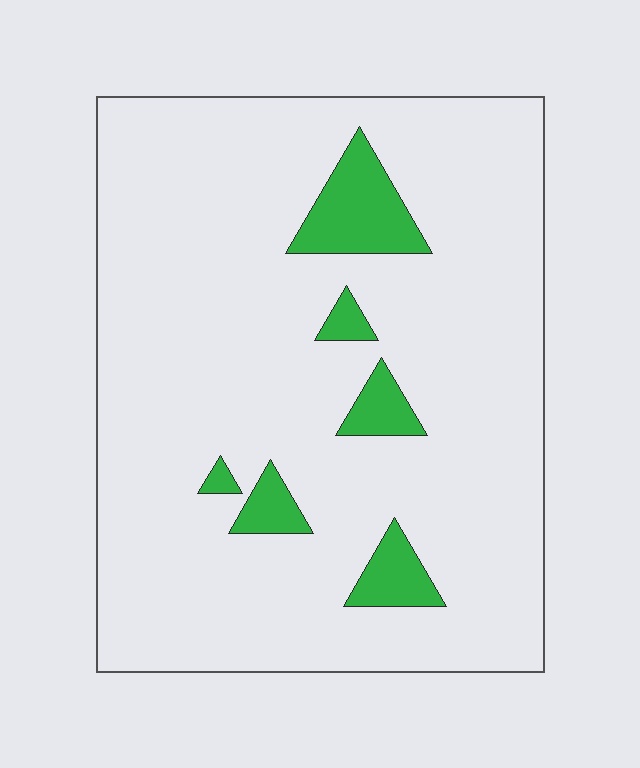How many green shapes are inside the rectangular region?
6.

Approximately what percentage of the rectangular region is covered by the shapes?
Approximately 10%.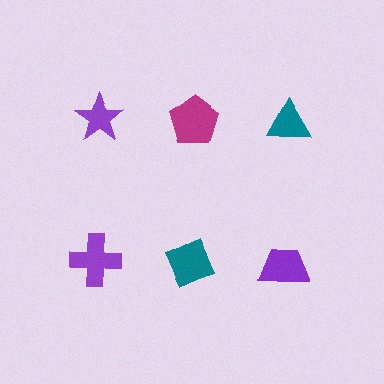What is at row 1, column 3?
A teal triangle.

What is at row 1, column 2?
A magenta pentagon.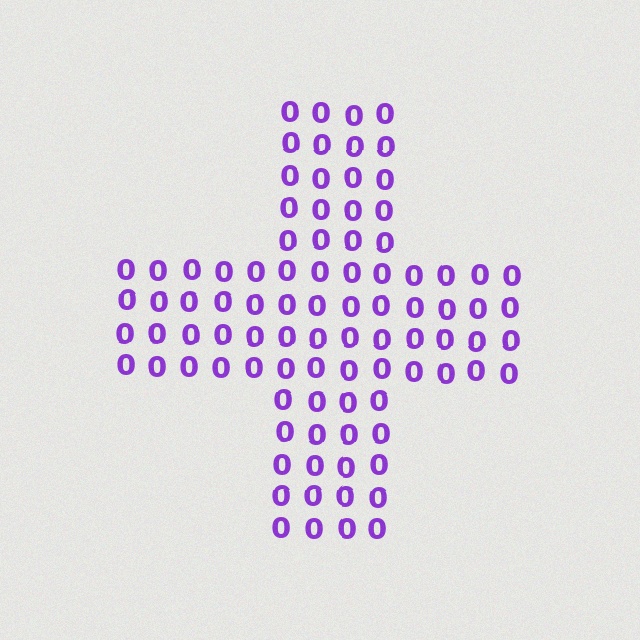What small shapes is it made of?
It is made of small digit 0's.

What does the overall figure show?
The overall figure shows a cross.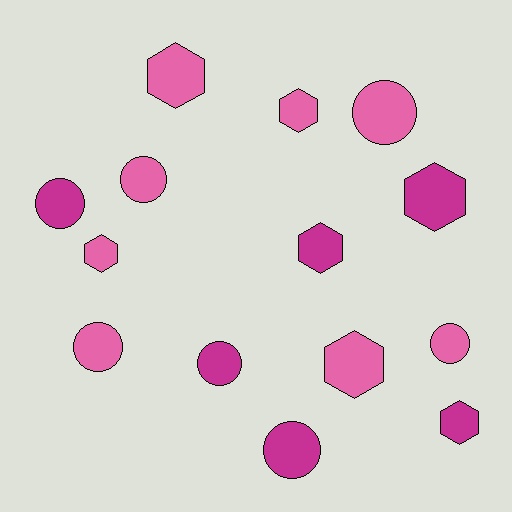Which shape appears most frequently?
Hexagon, with 7 objects.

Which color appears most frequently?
Pink, with 8 objects.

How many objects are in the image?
There are 14 objects.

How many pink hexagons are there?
There are 4 pink hexagons.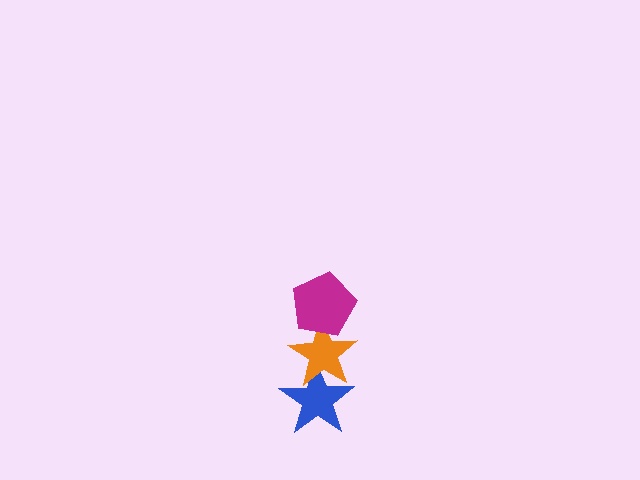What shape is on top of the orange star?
The magenta pentagon is on top of the orange star.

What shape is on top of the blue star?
The orange star is on top of the blue star.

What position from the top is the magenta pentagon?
The magenta pentagon is 1st from the top.